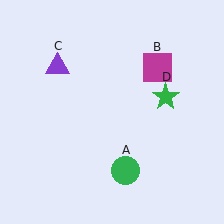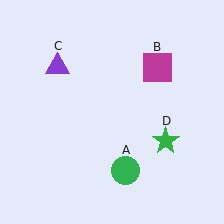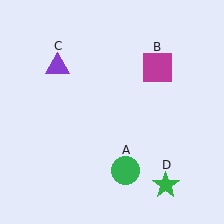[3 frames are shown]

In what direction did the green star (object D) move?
The green star (object D) moved down.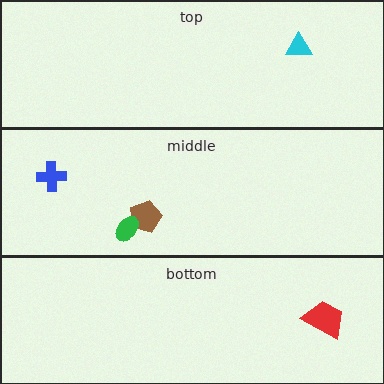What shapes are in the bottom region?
The red trapezoid.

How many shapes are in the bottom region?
1.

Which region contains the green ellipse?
The middle region.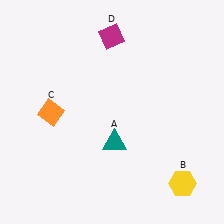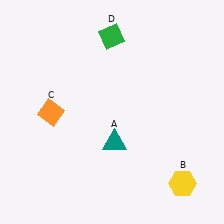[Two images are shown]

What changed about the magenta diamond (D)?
In Image 1, D is magenta. In Image 2, it changed to green.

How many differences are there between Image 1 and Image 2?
There is 1 difference between the two images.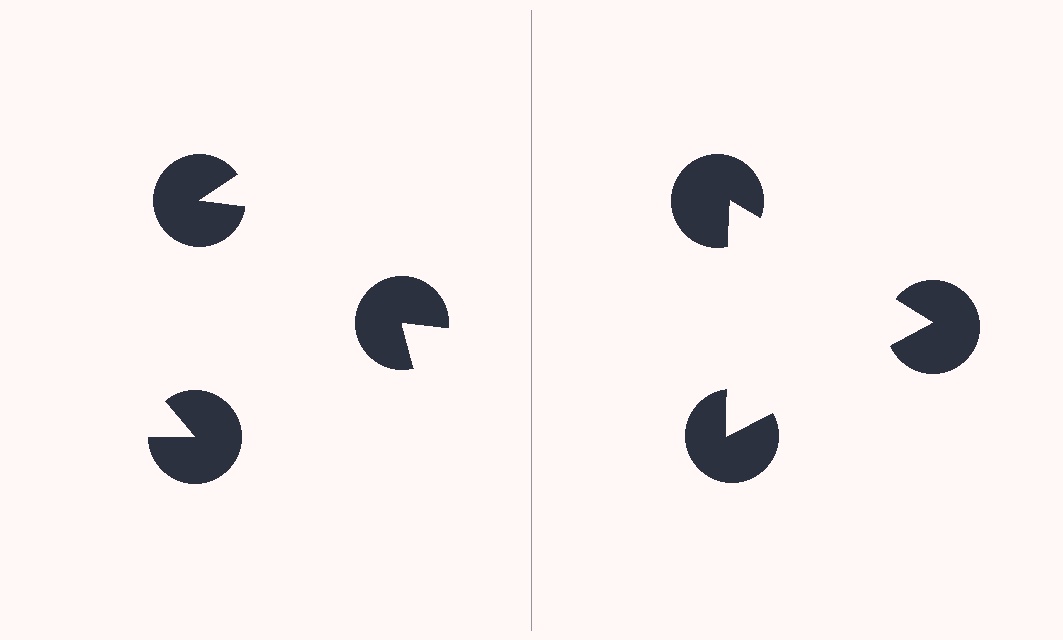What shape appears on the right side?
An illusory triangle.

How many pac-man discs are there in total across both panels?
6 — 3 on each side.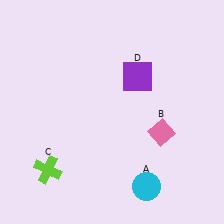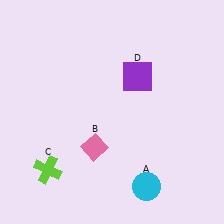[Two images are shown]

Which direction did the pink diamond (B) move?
The pink diamond (B) moved left.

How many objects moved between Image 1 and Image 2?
1 object moved between the two images.